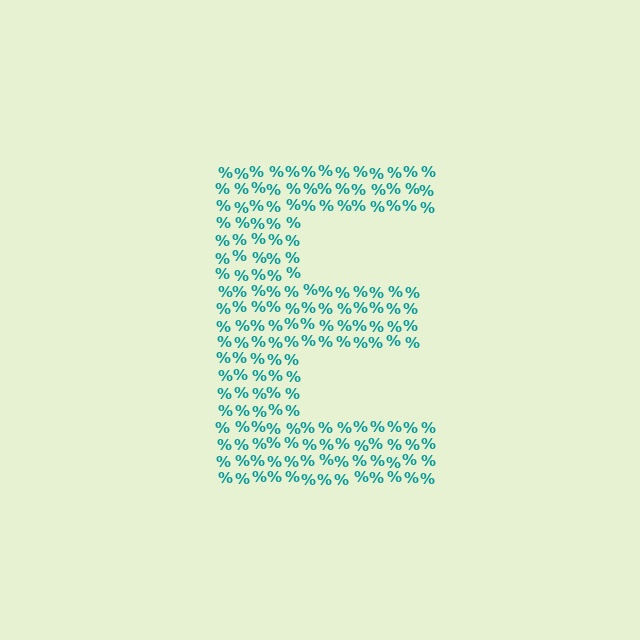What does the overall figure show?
The overall figure shows the letter E.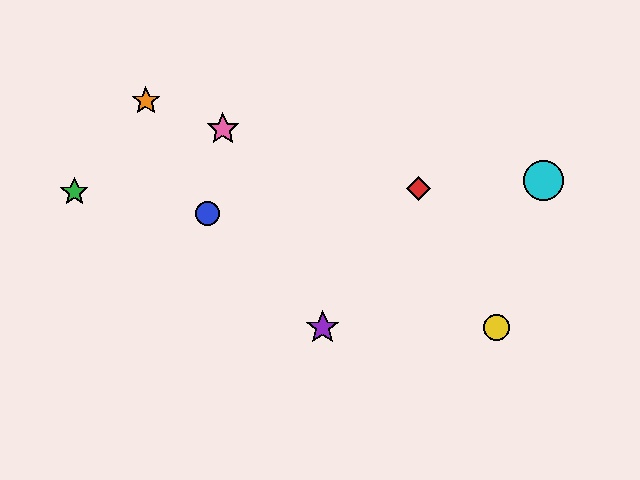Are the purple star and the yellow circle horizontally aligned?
Yes, both are at y≈327.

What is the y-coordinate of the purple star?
The purple star is at y≈327.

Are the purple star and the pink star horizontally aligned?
No, the purple star is at y≈327 and the pink star is at y≈129.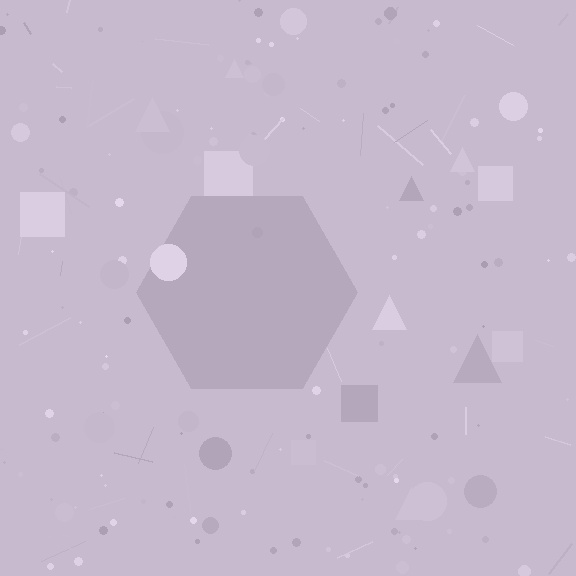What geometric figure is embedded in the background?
A hexagon is embedded in the background.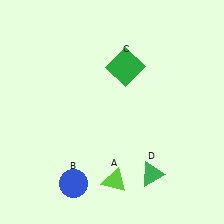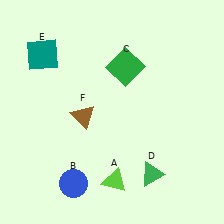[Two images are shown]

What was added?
A teal square (E), a brown triangle (F) were added in Image 2.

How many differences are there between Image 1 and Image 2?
There are 2 differences between the two images.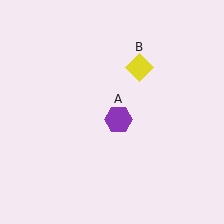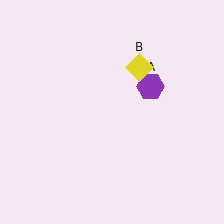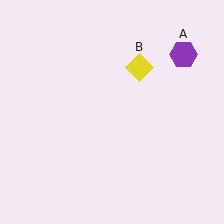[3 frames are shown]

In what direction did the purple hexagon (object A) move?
The purple hexagon (object A) moved up and to the right.